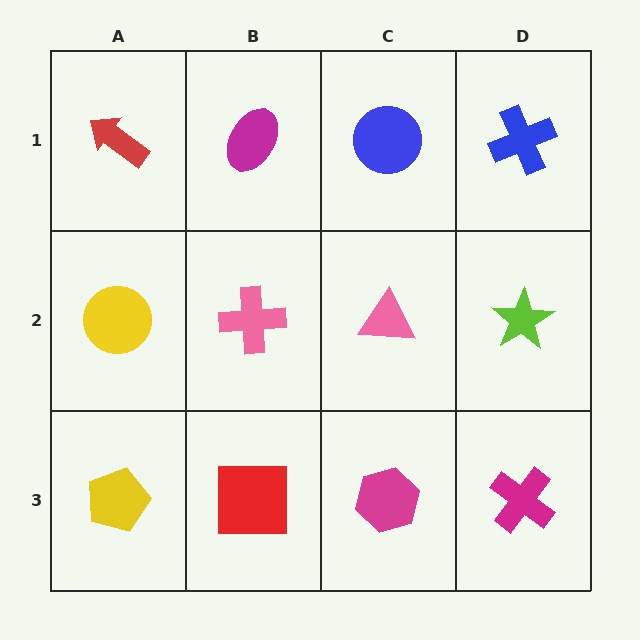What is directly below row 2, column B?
A red square.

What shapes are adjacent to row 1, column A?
A yellow circle (row 2, column A), a magenta ellipse (row 1, column B).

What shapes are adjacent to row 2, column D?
A blue cross (row 1, column D), a magenta cross (row 3, column D), a pink triangle (row 2, column C).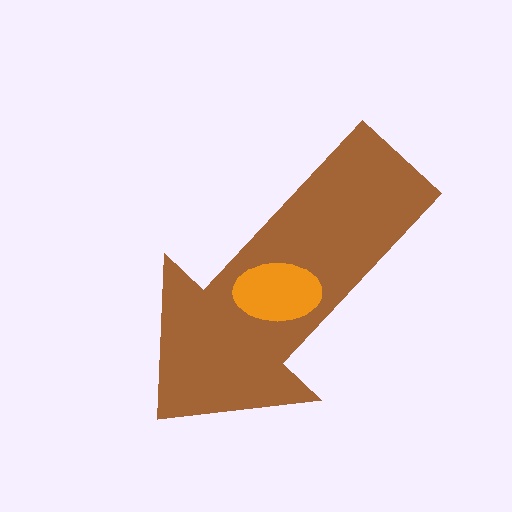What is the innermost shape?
The orange ellipse.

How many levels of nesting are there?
2.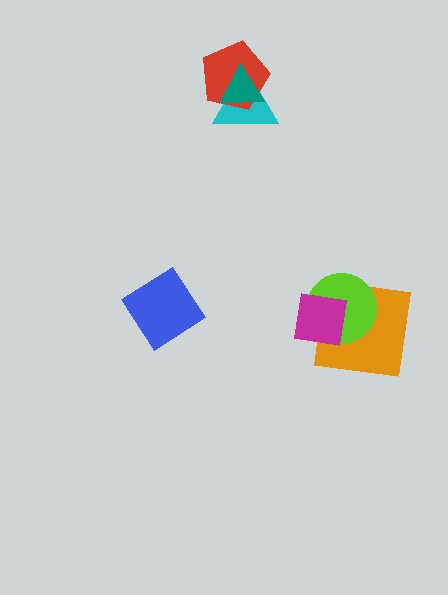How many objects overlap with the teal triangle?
2 objects overlap with the teal triangle.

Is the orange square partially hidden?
Yes, it is partially covered by another shape.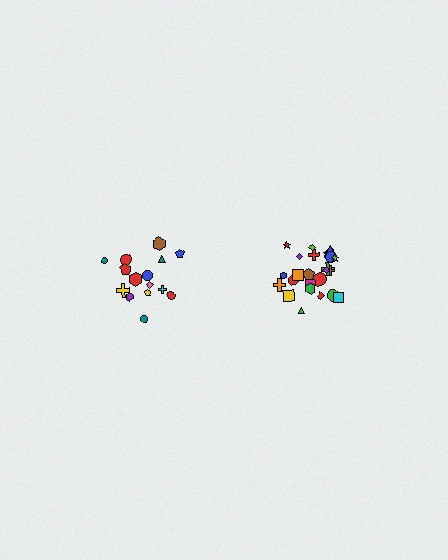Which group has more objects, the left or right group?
The right group.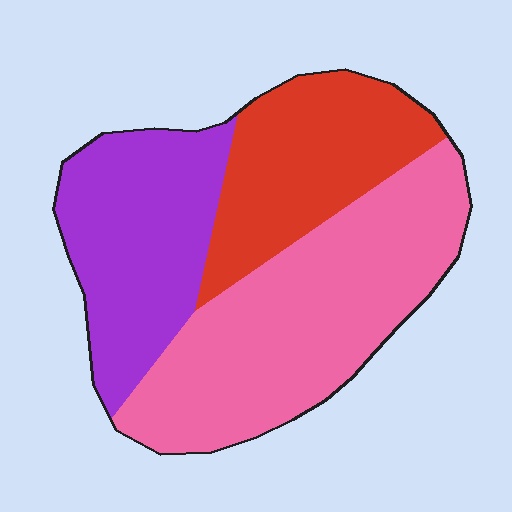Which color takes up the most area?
Pink, at roughly 45%.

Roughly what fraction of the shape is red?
Red takes up about one quarter (1/4) of the shape.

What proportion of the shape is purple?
Purple covers 29% of the shape.